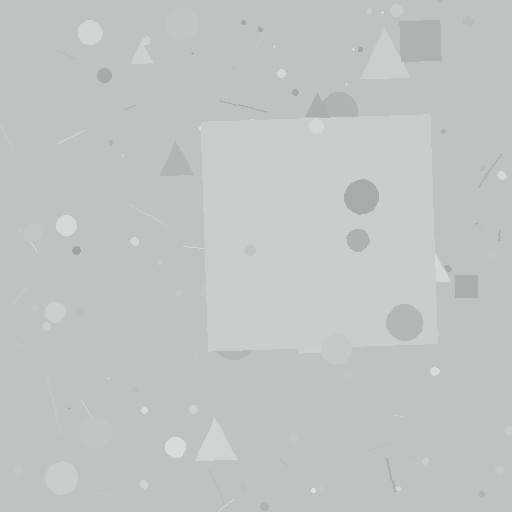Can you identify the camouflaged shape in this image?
The camouflaged shape is a square.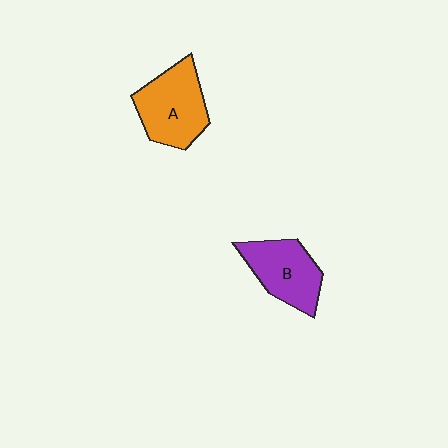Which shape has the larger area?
Shape A (orange).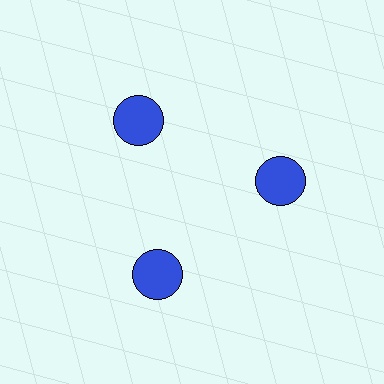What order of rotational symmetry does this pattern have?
This pattern has 3-fold rotational symmetry.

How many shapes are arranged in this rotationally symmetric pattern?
There are 3 shapes, arranged in 3 groups of 1.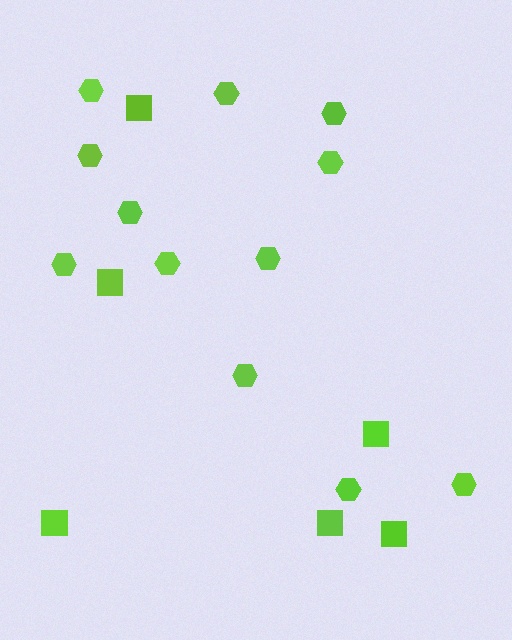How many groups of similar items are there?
There are 2 groups: one group of hexagons (12) and one group of squares (6).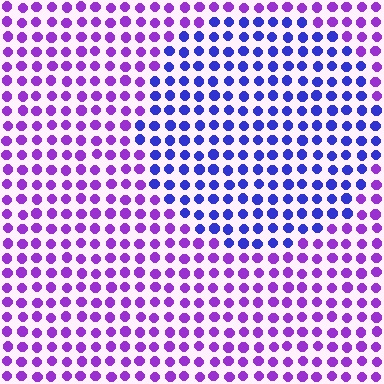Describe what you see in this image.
The image is filled with small purple elements in a uniform arrangement. A circle-shaped region is visible where the elements are tinted to a slightly different hue, forming a subtle color boundary.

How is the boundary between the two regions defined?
The boundary is defined purely by a slight shift in hue (about 41 degrees). Spacing, size, and orientation are identical on both sides.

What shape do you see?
I see a circle.